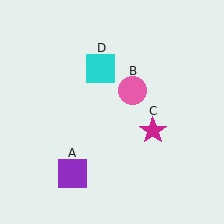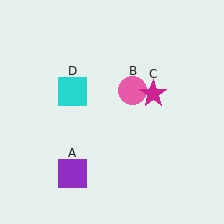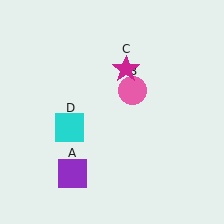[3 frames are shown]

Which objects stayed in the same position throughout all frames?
Purple square (object A) and pink circle (object B) remained stationary.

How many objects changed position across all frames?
2 objects changed position: magenta star (object C), cyan square (object D).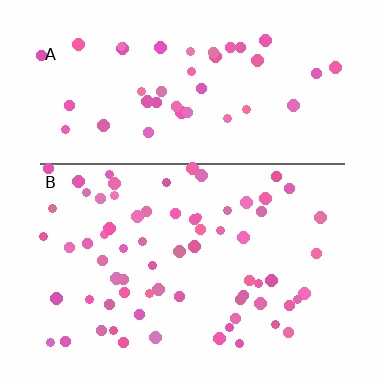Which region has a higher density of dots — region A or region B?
B (the bottom).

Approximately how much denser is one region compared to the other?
Approximately 1.6× — region B over region A.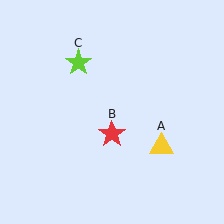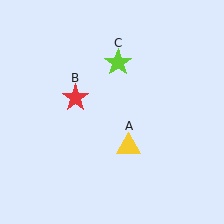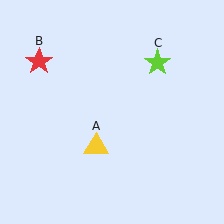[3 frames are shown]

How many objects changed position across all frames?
3 objects changed position: yellow triangle (object A), red star (object B), lime star (object C).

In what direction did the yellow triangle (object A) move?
The yellow triangle (object A) moved left.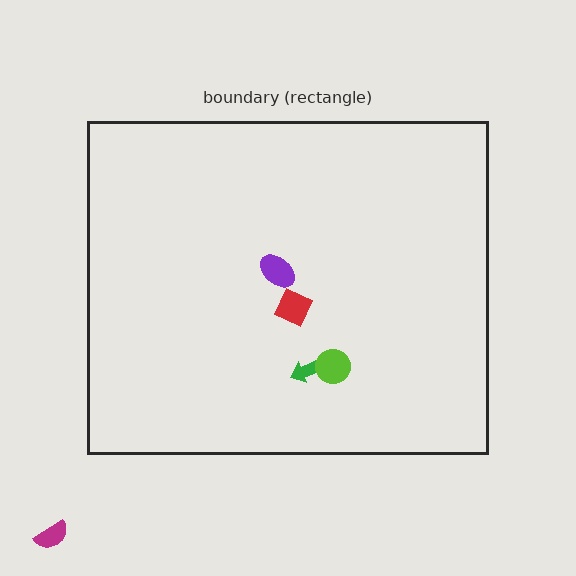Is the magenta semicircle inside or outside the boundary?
Outside.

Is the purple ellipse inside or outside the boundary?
Inside.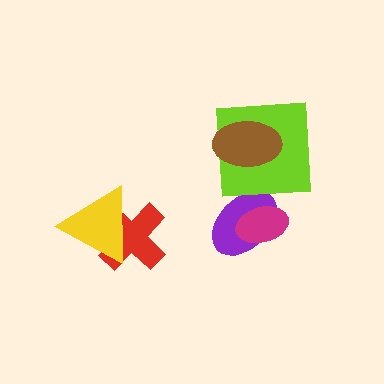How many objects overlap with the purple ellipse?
1 object overlaps with the purple ellipse.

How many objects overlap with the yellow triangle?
1 object overlaps with the yellow triangle.